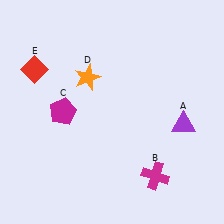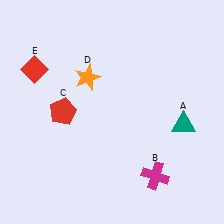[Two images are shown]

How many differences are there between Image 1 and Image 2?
There are 2 differences between the two images.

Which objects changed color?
A changed from purple to teal. C changed from magenta to red.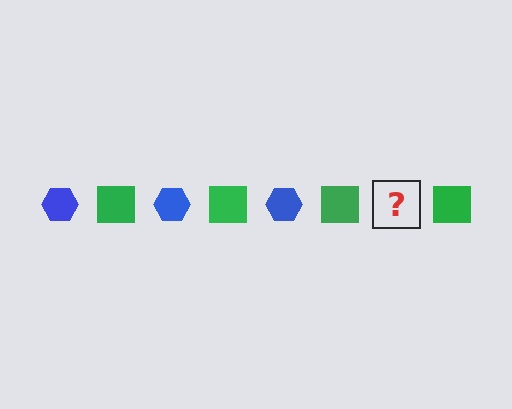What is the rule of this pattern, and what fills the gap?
The rule is that the pattern alternates between blue hexagon and green square. The gap should be filled with a blue hexagon.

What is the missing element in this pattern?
The missing element is a blue hexagon.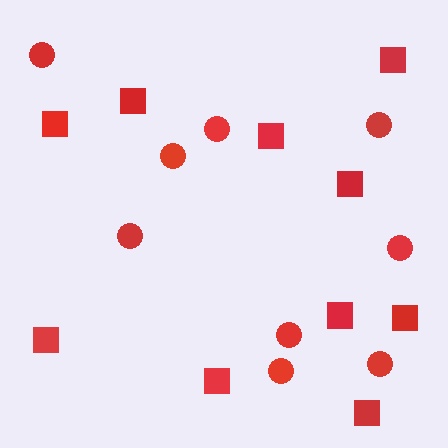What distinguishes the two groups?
There are 2 groups: one group of squares (10) and one group of circles (9).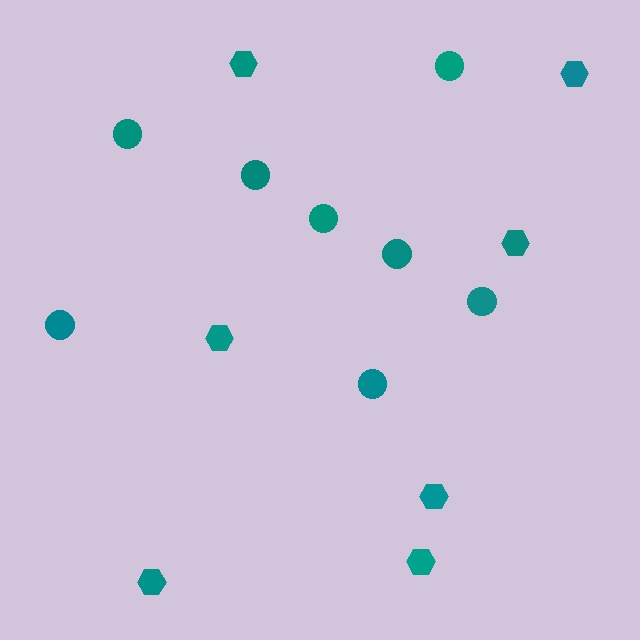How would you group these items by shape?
There are 2 groups: one group of hexagons (7) and one group of circles (8).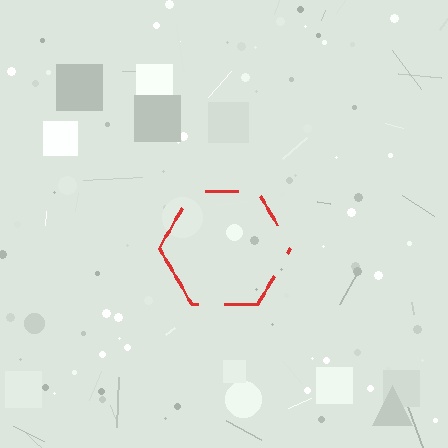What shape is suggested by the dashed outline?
The dashed outline suggests a hexagon.